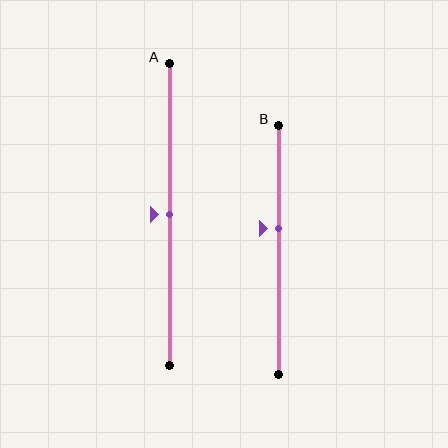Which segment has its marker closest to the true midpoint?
Segment A has its marker closest to the true midpoint.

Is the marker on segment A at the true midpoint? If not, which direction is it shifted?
Yes, the marker on segment A is at the true midpoint.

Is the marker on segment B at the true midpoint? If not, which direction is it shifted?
No, the marker on segment B is shifted upward by about 8% of the segment length.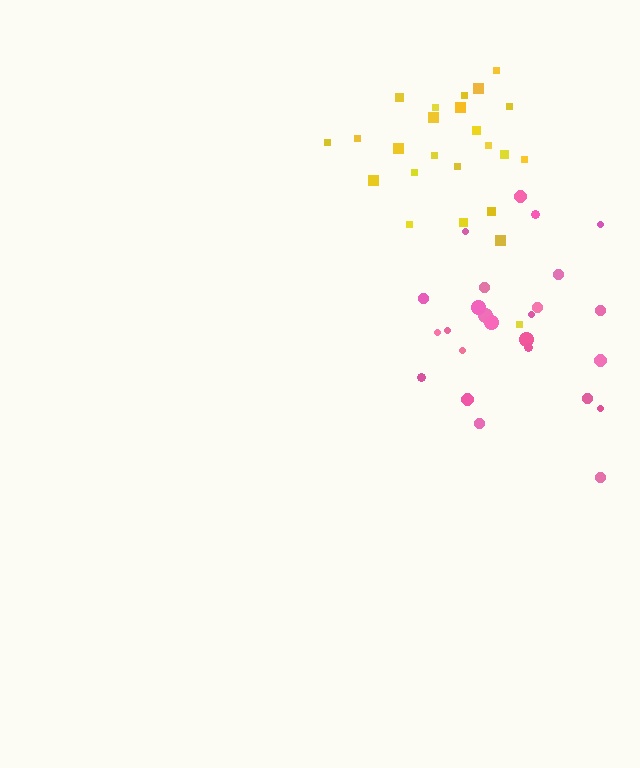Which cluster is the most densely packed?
Yellow.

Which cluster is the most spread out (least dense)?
Pink.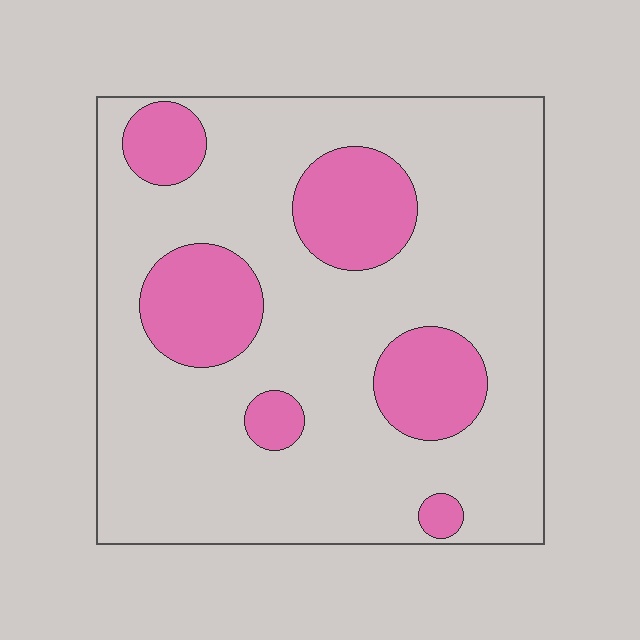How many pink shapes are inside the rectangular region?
6.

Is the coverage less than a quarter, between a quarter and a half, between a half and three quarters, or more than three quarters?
Less than a quarter.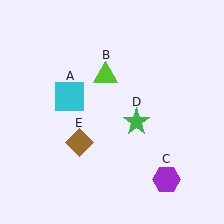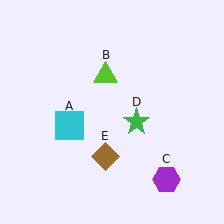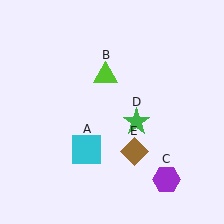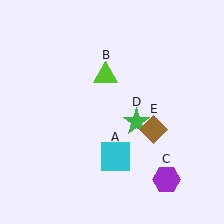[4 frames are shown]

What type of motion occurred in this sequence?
The cyan square (object A), brown diamond (object E) rotated counterclockwise around the center of the scene.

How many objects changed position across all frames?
2 objects changed position: cyan square (object A), brown diamond (object E).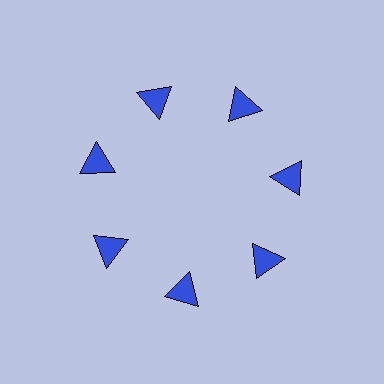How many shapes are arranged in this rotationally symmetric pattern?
There are 7 shapes, arranged in 7 groups of 1.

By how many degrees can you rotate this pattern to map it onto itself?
The pattern maps onto itself every 51 degrees of rotation.